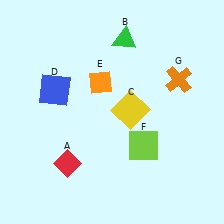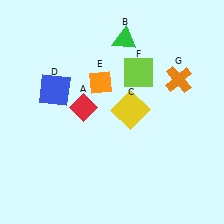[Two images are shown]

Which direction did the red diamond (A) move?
The red diamond (A) moved up.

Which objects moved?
The objects that moved are: the red diamond (A), the lime square (F).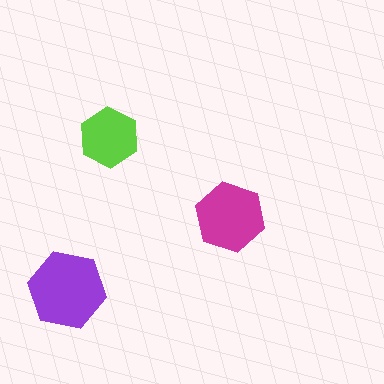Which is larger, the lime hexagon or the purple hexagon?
The purple one.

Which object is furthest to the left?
The purple hexagon is leftmost.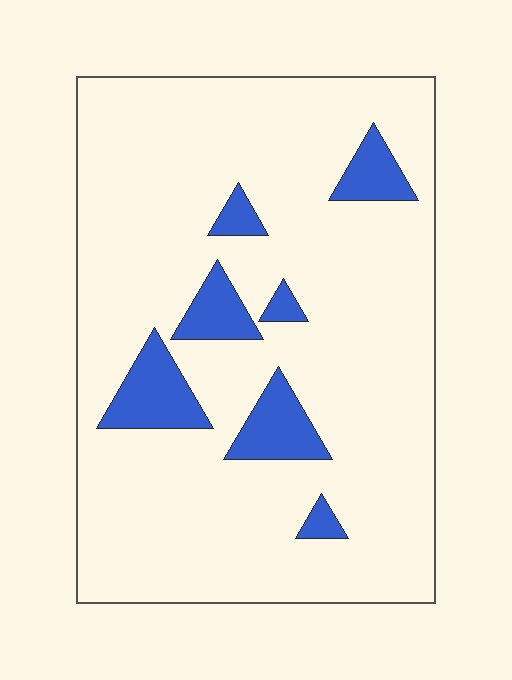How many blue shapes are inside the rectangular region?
7.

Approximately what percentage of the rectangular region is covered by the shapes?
Approximately 10%.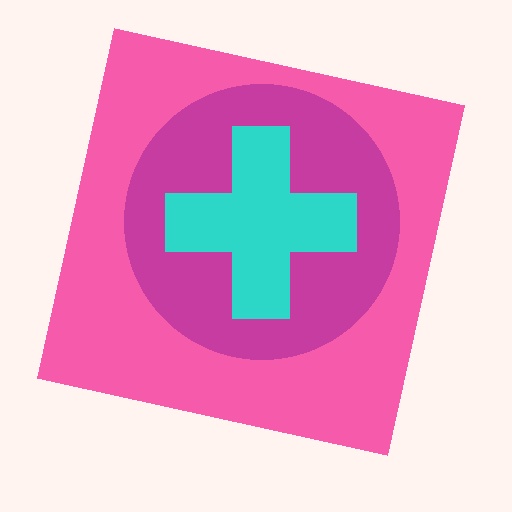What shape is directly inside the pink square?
The magenta circle.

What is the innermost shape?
The cyan cross.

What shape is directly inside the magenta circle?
The cyan cross.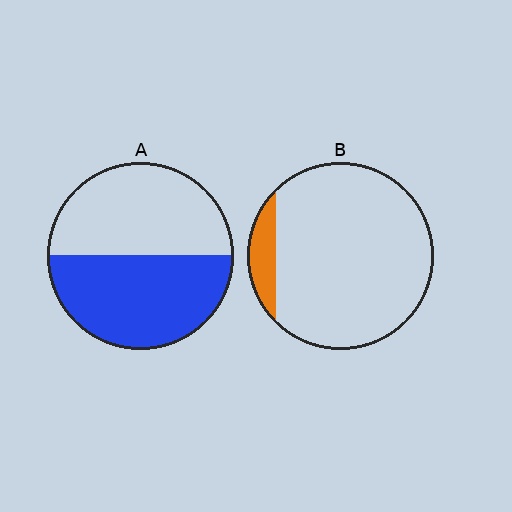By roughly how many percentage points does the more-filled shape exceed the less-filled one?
By roughly 40 percentage points (A over B).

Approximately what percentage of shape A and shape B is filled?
A is approximately 50% and B is approximately 10%.